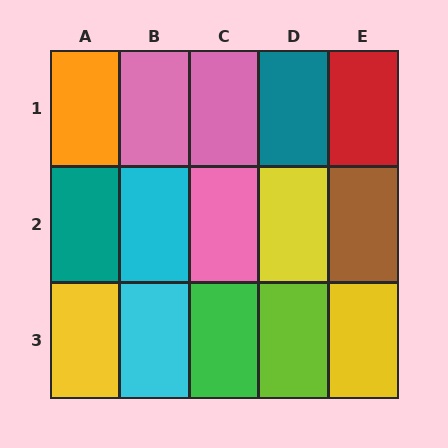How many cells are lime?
1 cell is lime.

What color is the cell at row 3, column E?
Yellow.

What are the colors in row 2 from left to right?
Teal, cyan, pink, yellow, brown.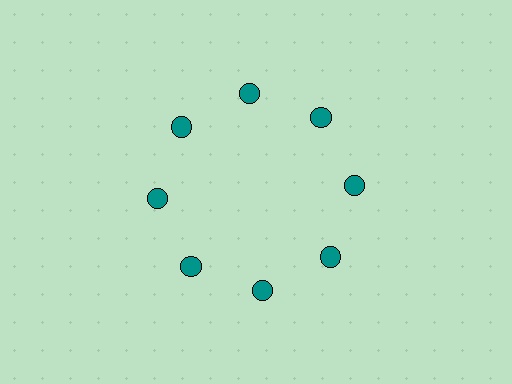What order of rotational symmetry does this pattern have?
This pattern has 8-fold rotational symmetry.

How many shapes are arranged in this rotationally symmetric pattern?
There are 8 shapes, arranged in 8 groups of 1.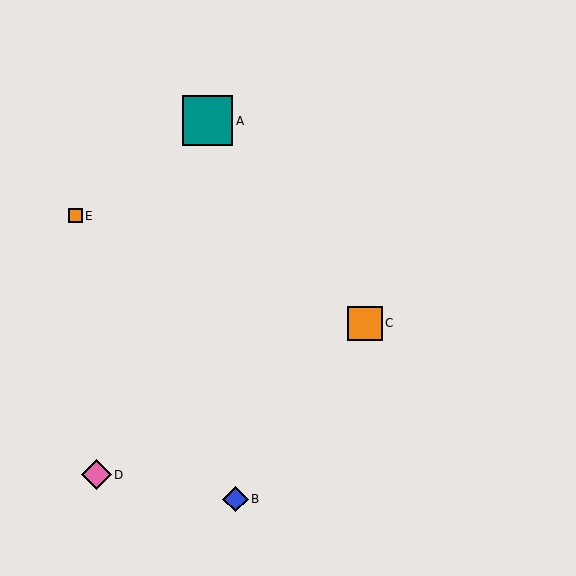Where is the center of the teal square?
The center of the teal square is at (208, 121).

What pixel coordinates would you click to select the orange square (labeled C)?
Click at (365, 323) to select the orange square C.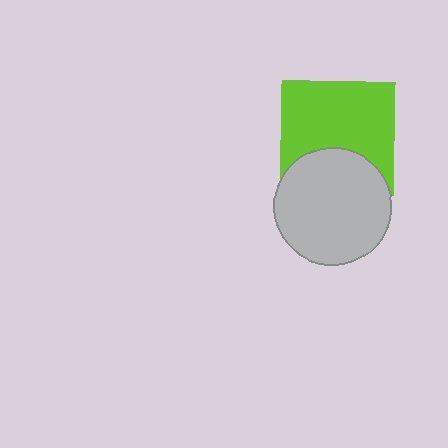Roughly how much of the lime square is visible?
Most of it is visible (roughly 68%).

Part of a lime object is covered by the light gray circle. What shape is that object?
It is a square.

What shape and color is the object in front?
The object in front is a light gray circle.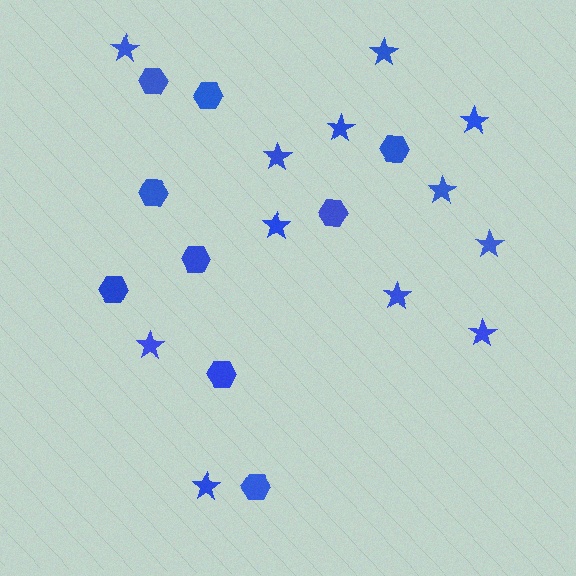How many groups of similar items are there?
There are 2 groups: one group of stars (12) and one group of hexagons (9).